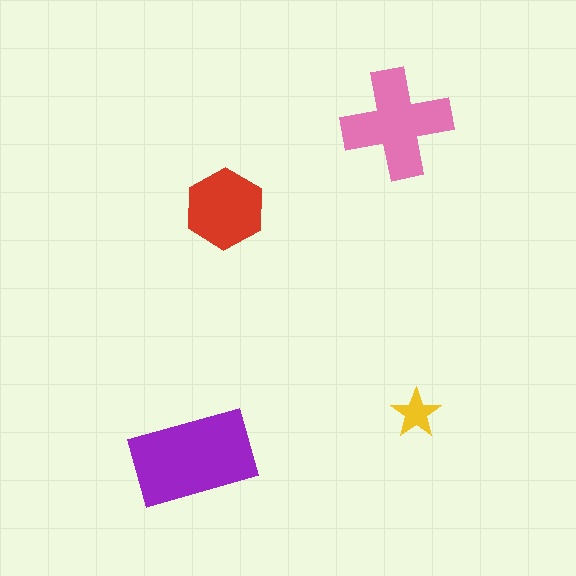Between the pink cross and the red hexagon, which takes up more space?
The pink cross.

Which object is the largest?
The purple rectangle.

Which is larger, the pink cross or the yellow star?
The pink cross.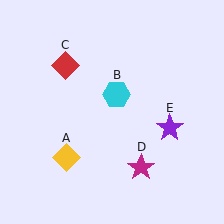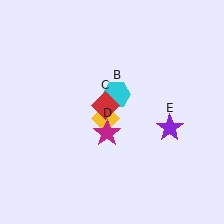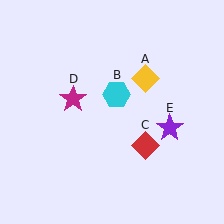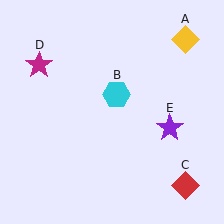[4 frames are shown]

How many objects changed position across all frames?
3 objects changed position: yellow diamond (object A), red diamond (object C), magenta star (object D).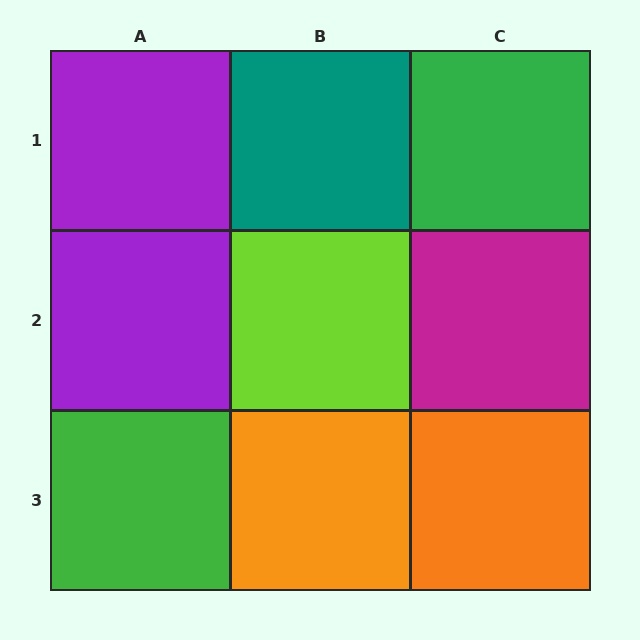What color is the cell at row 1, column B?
Teal.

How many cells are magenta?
1 cell is magenta.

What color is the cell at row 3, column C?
Orange.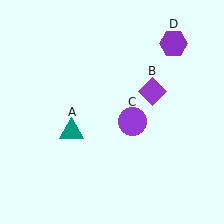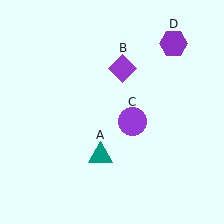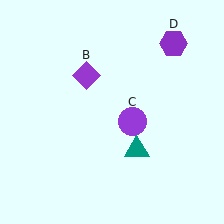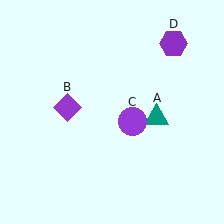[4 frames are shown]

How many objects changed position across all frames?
2 objects changed position: teal triangle (object A), purple diamond (object B).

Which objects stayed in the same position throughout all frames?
Purple circle (object C) and purple hexagon (object D) remained stationary.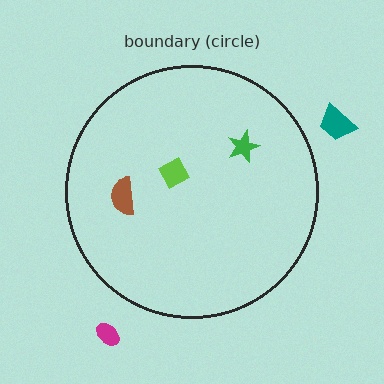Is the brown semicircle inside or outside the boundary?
Inside.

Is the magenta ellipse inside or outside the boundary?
Outside.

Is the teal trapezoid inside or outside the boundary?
Outside.